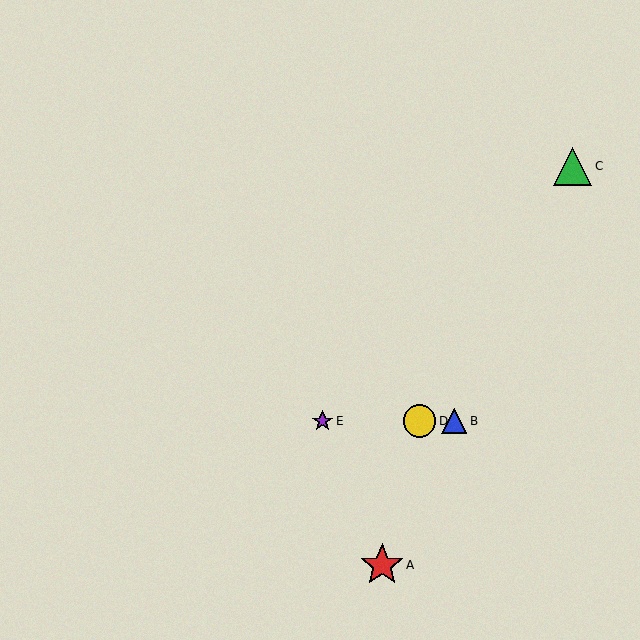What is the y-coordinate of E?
Object E is at y≈421.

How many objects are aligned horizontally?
3 objects (B, D, E) are aligned horizontally.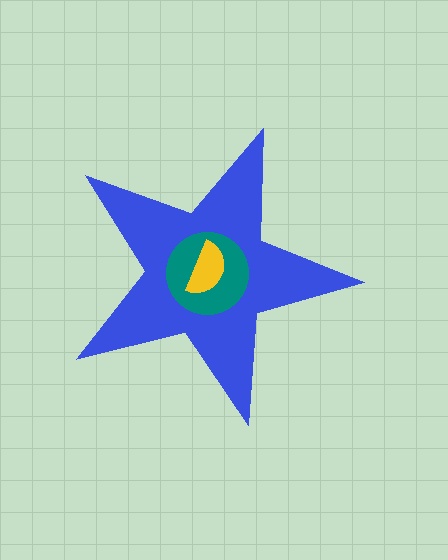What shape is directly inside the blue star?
The teal circle.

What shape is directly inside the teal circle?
The yellow semicircle.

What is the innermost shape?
The yellow semicircle.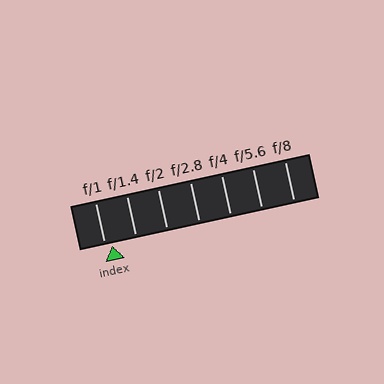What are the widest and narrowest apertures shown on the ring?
The widest aperture shown is f/1 and the narrowest is f/8.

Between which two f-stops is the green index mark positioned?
The index mark is between f/1 and f/1.4.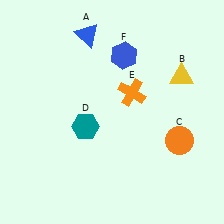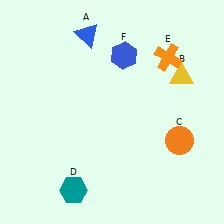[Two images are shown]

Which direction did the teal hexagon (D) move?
The teal hexagon (D) moved down.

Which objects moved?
The objects that moved are: the teal hexagon (D), the orange cross (E).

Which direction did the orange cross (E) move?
The orange cross (E) moved right.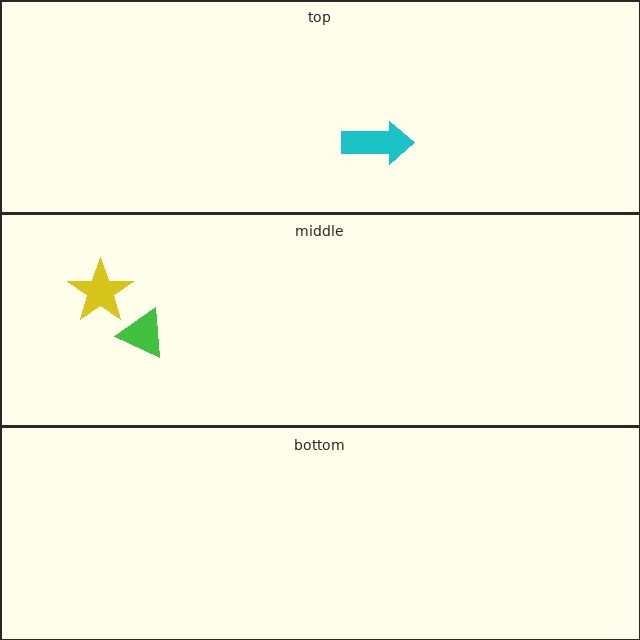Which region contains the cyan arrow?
The top region.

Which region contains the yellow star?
The middle region.